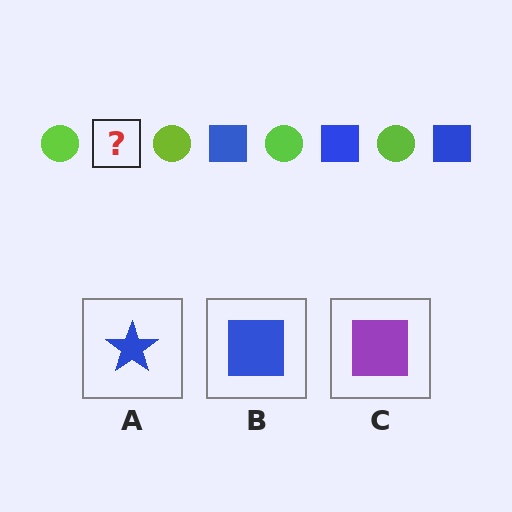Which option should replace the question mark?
Option B.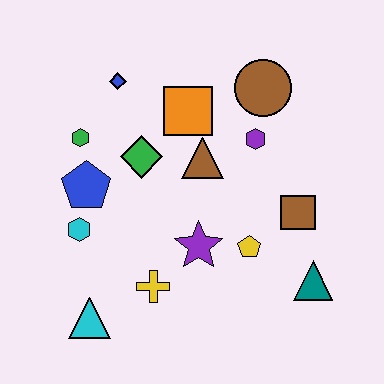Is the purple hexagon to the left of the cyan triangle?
No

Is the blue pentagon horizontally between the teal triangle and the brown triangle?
No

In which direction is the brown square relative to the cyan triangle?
The brown square is to the right of the cyan triangle.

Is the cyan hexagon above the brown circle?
No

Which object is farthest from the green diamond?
The teal triangle is farthest from the green diamond.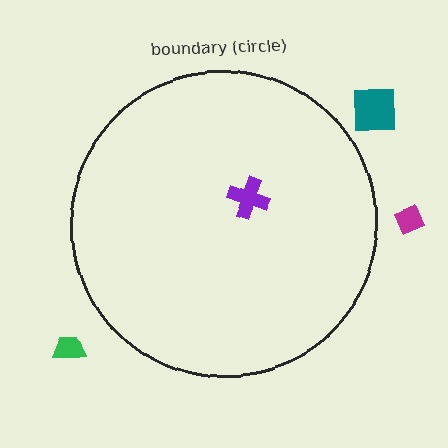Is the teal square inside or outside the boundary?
Outside.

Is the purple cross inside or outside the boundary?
Inside.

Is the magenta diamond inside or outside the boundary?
Outside.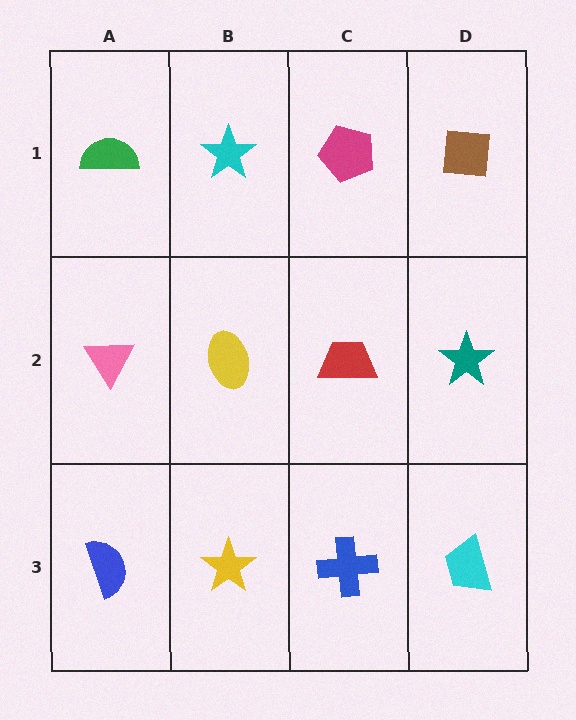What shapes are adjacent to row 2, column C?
A magenta pentagon (row 1, column C), a blue cross (row 3, column C), a yellow ellipse (row 2, column B), a teal star (row 2, column D).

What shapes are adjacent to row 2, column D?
A brown square (row 1, column D), a cyan trapezoid (row 3, column D), a red trapezoid (row 2, column C).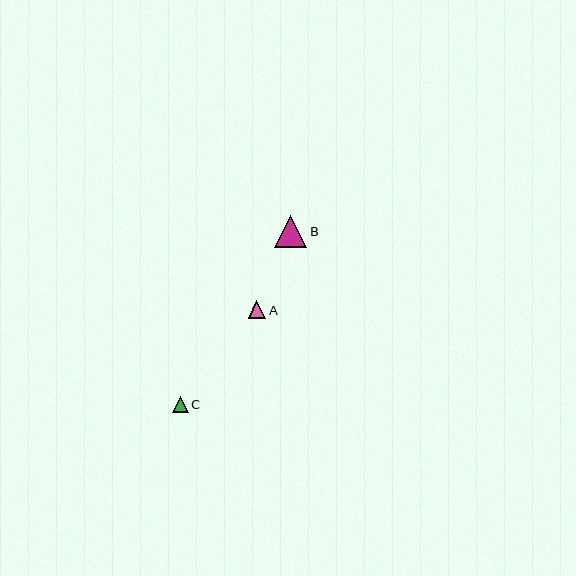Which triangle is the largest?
Triangle B is the largest with a size of approximately 32 pixels.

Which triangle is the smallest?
Triangle C is the smallest with a size of approximately 16 pixels.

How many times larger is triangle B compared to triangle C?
Triangle B is approximately 2.0 times the size of triangle C.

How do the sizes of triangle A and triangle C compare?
Triangle A and triangle C are approximately the same size.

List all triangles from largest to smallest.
From largest to smallest: B, A, C.